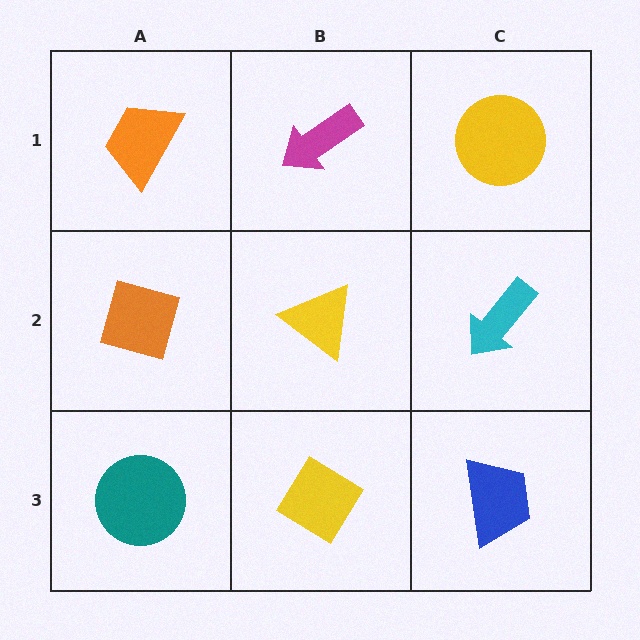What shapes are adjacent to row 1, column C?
A cyan arrow (row 2, column C), a magenta arrow (row 1, column B).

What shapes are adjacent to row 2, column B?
A magenta arrow (row 1, column B), a yellow diamond (row 3, column B), an orange diamond (row 2, column A), a cyan arrow (row 2, column C).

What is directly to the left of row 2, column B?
An orange diamond.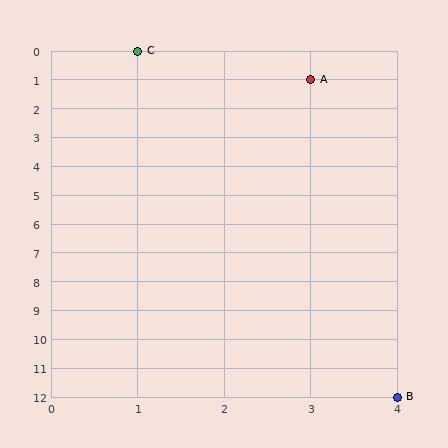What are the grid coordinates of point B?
Point B is at grid coordinates (4, 12).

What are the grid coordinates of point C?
Point C is at grid coordinates (1, 0).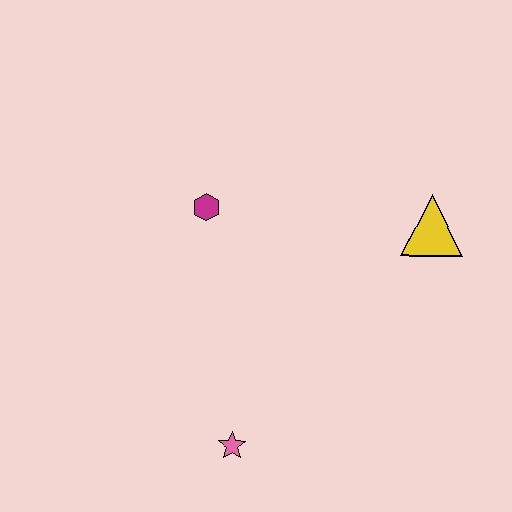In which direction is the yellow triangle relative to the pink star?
The yellow triangle is above the pink star.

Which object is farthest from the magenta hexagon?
The pink star is farthest from the magenta hexagon.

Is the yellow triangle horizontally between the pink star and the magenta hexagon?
No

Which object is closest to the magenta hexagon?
The yellow triangle is closest to the magenta hexagon.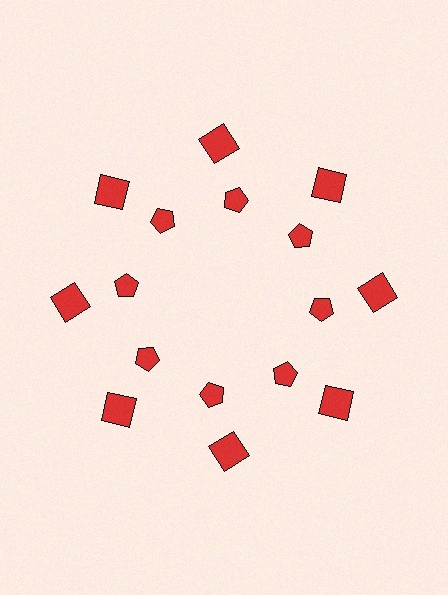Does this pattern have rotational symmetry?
Yes, this pattern has 8-fold rotational symmetry. It looks the same after rotating 45 degrees around the center.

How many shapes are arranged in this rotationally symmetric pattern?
There are 16 shapes, arranged in 8 groups of 2.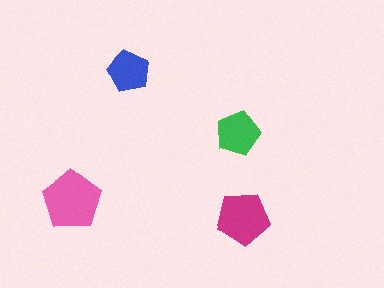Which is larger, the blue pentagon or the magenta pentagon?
The magenta one.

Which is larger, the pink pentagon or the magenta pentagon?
The pink one.